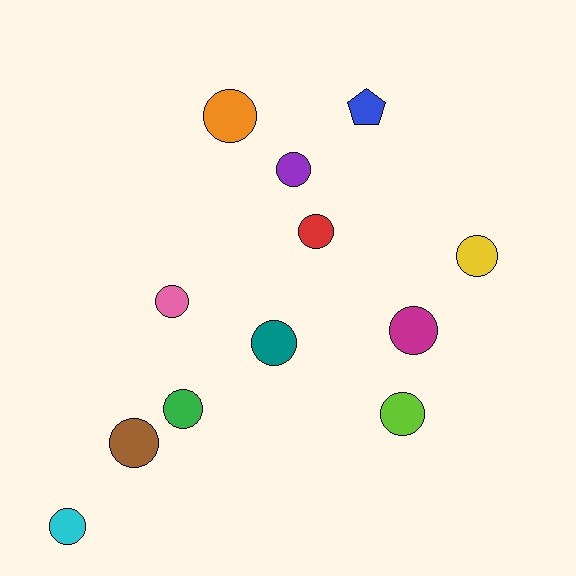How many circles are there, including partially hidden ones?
There are 11 circles.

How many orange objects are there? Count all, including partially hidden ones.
There is 1 orange object.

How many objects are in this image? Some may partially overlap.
There are 12 objects.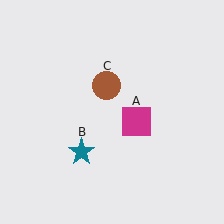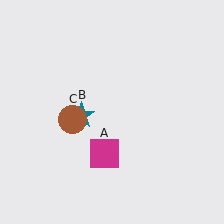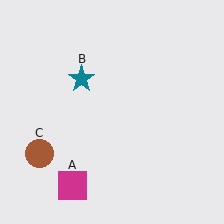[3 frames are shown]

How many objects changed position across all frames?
3 objects changed position: magenta square (object A), teal star (object B), brown circle (object C).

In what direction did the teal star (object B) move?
The teal star (object B) moved up.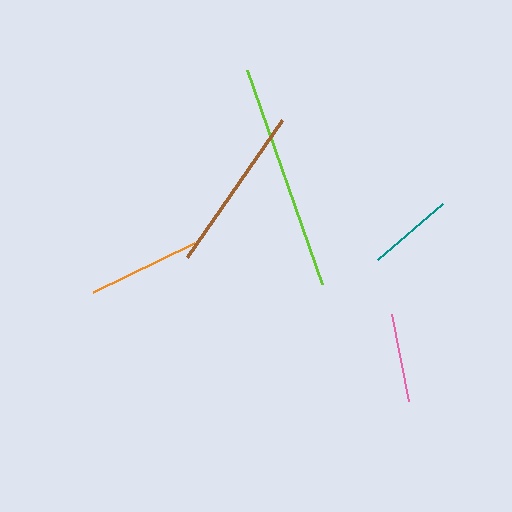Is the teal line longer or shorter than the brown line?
The brown line is longer than the teal line.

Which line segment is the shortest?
The teal line is the shortest at approximately 85 pixels.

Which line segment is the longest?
The lime line is the longest at approximately 227 pixels.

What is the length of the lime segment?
The lime segment is approximately 227 pixels long.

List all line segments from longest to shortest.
From longest to shortest: lime, brown, orange, pink, teal.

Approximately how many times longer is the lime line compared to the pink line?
The lime line is approximately 2.6 times the length of the pink line.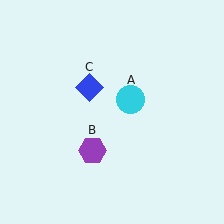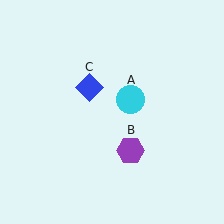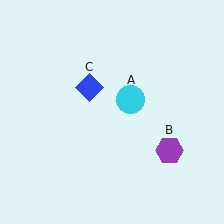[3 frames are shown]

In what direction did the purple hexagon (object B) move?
The purple hexagon (object B) moved right.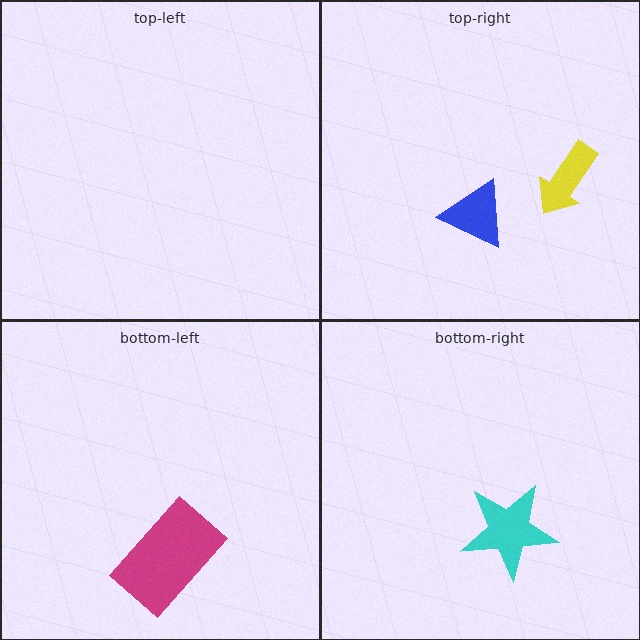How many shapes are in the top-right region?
2.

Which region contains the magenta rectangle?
The bottom-left region.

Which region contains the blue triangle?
The top-right region.